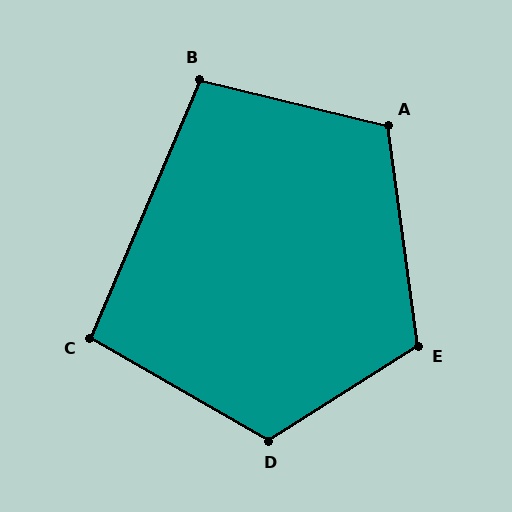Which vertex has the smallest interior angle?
C, at approximately 97 degrees.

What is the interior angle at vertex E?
Approximately 115 degrees (obtuse).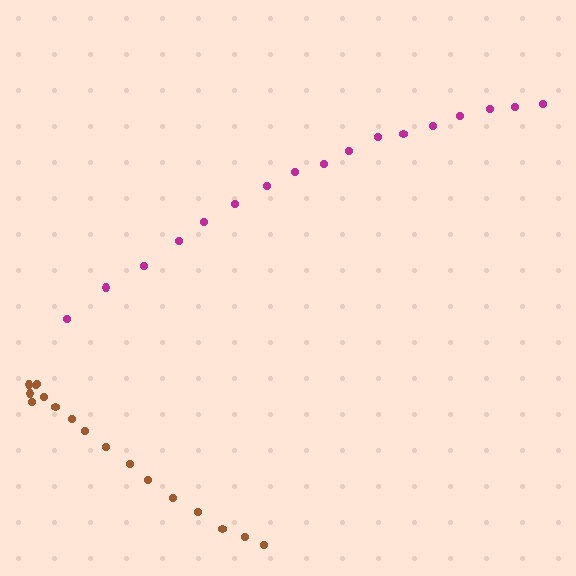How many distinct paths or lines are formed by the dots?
There are 2 distinct paths.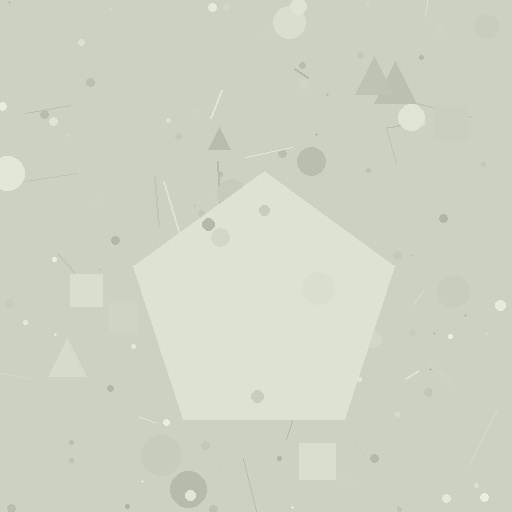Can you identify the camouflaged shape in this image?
The camouflaged shape is a pentagon.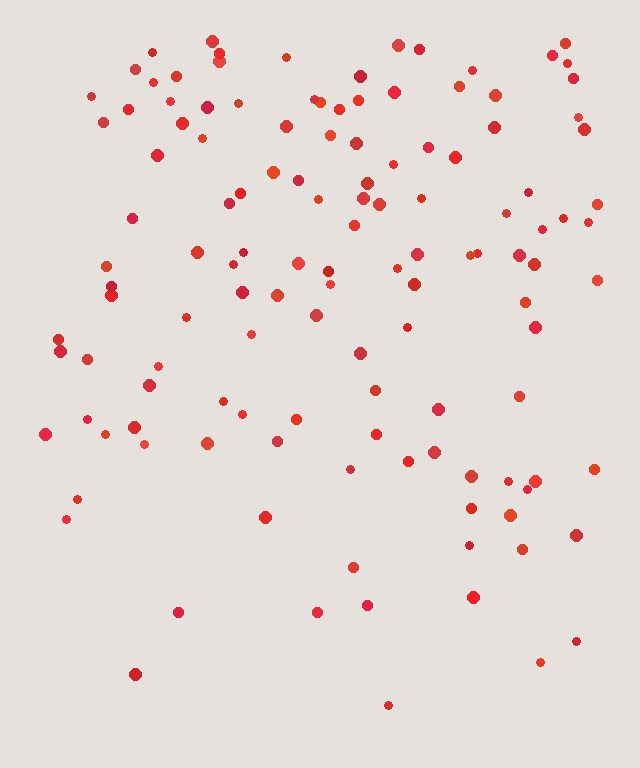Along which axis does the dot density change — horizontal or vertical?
Vertical.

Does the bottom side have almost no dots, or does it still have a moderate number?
Still a moderate number, just noticeably fewer than the top.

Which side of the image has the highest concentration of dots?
The top.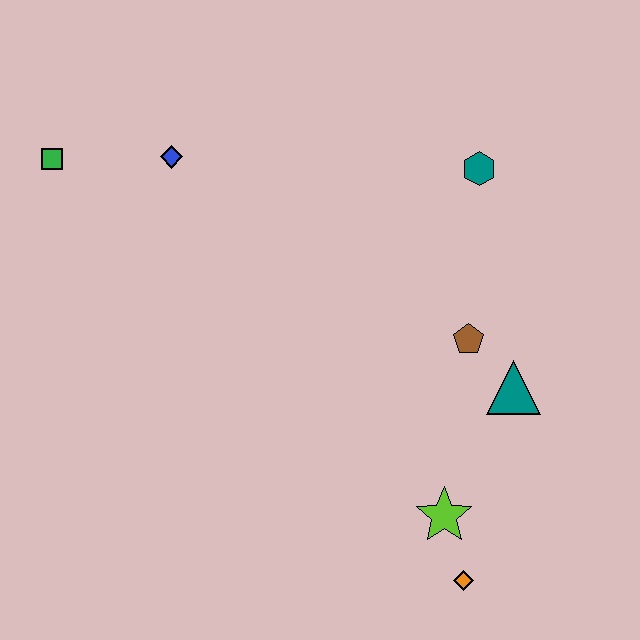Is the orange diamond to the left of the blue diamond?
No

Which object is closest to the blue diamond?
The green square is closest to the blue diamond.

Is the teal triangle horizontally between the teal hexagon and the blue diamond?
No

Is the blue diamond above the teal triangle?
Yes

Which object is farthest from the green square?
The orange diamond is farthest from the green square.